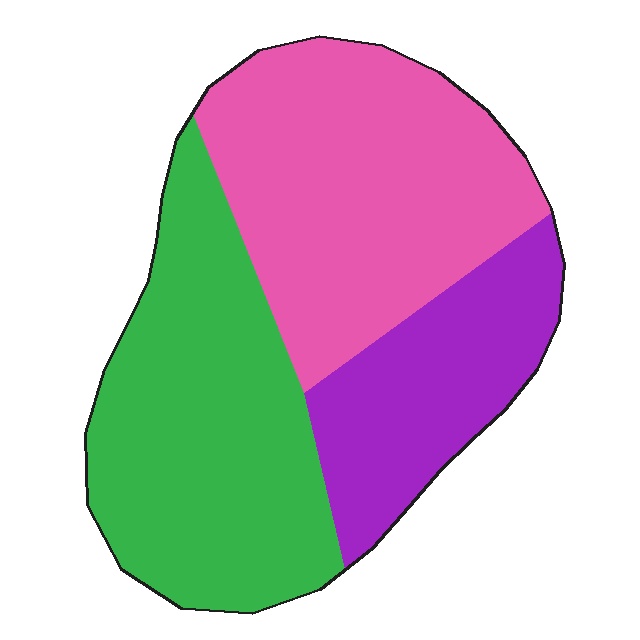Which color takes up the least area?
Purple, at roughly 20%.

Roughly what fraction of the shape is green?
Green takes up about two fifths (2/5) of the shape.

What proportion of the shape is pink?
Pink takes up about two fifths (2/5) of the shape.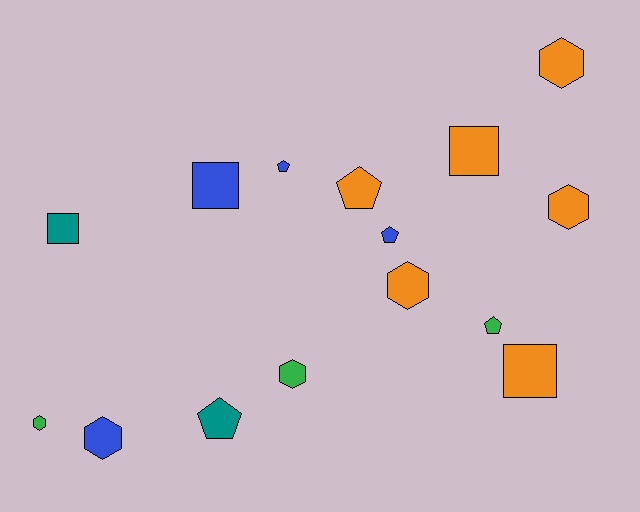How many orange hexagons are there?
There are 3 orange hexagons.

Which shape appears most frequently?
Hexagon, with 6 objects.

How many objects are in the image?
There are 15 objects.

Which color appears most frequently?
Orange, with 6 objects.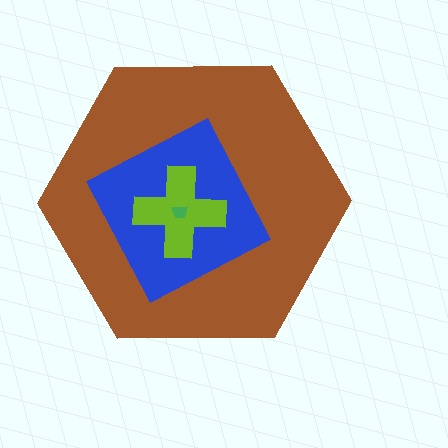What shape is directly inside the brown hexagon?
The blue diamond.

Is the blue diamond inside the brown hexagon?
Yes.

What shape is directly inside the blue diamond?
The lime cross.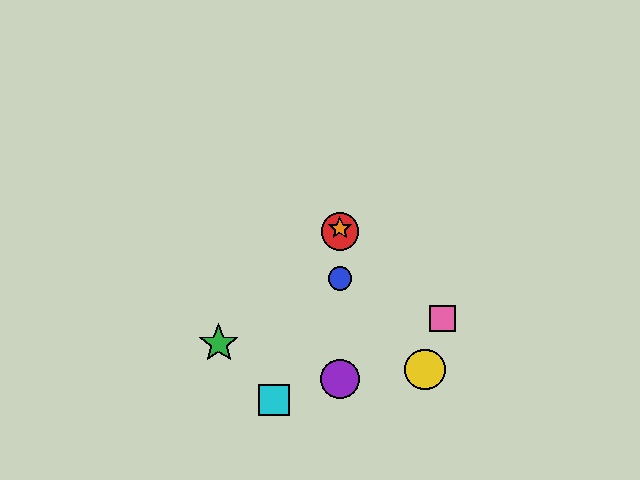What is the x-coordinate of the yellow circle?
The yellow circle is at x≈425.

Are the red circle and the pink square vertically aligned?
No, the red circle is at x≈340 and the pink square is at x≈442.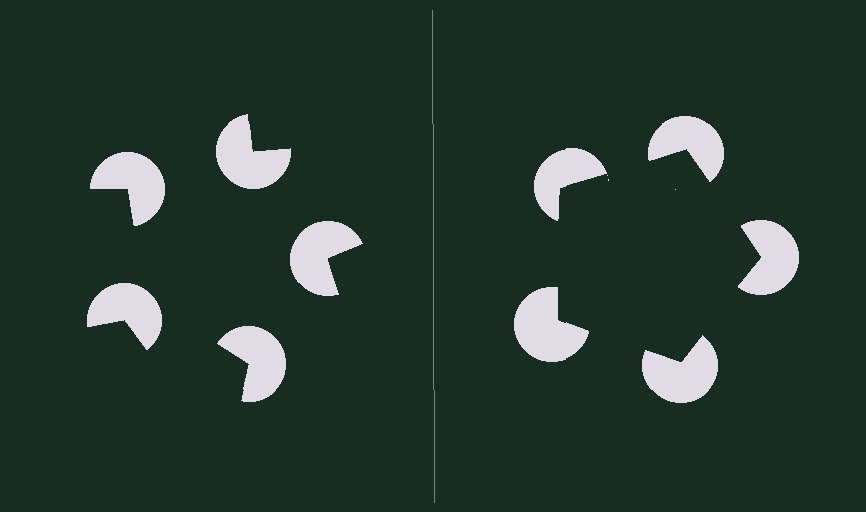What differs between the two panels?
The pac-man discs are positioned identically on both sides; only the wedge orientations differ. On the right they align to a pentagon; on the left they are misaligned.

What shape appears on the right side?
An illusory pentagon.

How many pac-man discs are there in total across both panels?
10 — 5 on each side.